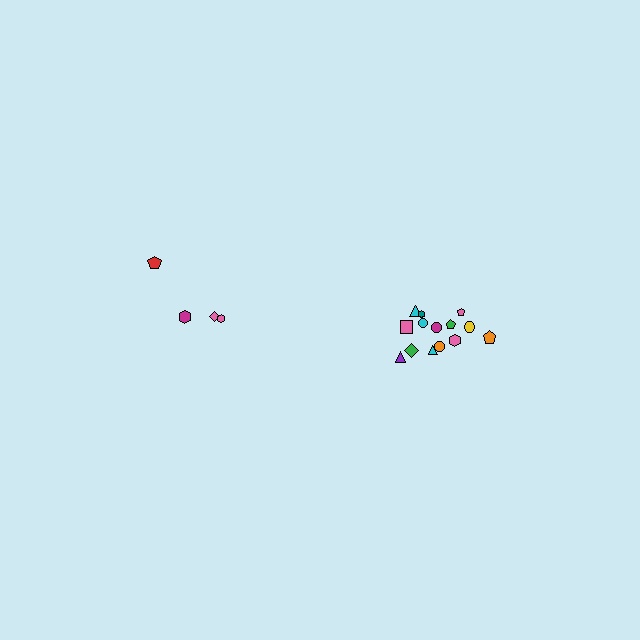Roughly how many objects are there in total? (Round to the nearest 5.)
Roughly 20 objects in total.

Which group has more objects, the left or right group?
The right group.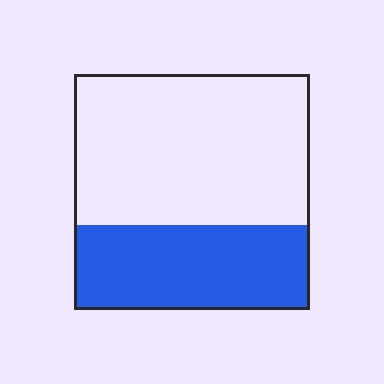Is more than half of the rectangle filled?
No.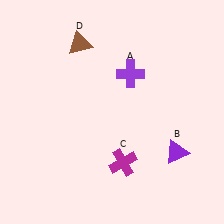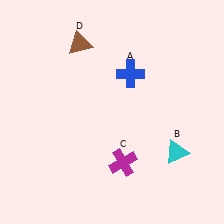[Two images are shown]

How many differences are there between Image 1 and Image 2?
There are 2 differences between the two images.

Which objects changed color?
A changed from purple to blue. B changed from purple to cyan.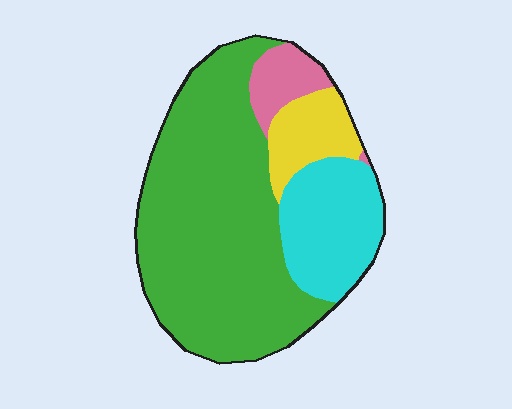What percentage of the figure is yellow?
Yellow takes up about one tenth (1/10) of the figure.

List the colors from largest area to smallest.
From largest to smallest: green, cyan, yellow, pink.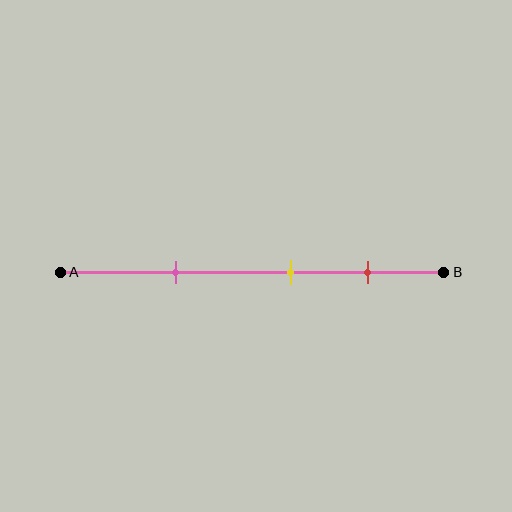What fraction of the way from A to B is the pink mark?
The pink mark is approximately 30% (0.3) of the way from A to B.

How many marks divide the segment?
There are 3 marks dividing the segment.